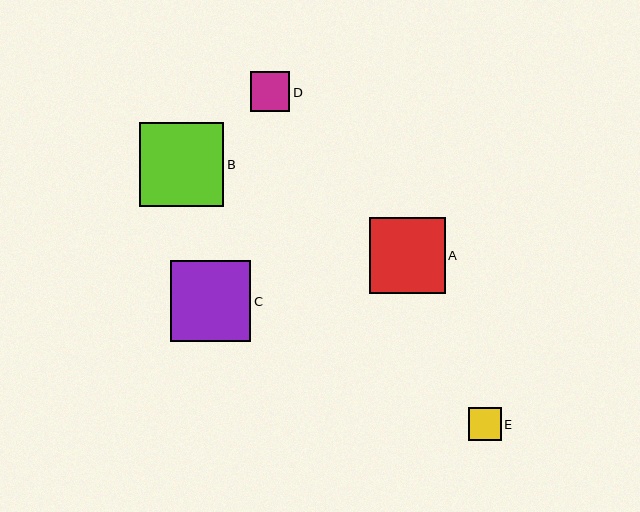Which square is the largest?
Square B is the largest with a size of approximately 84 pixels.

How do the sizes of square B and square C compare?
Square B and square C are approximately the same size.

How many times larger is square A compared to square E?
Square A is approximately 2.3 times the size of square E.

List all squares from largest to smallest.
From largest to smallest: B, C, A, D, E.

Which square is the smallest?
Square E is the smallest with a size of approximately 33 pixels.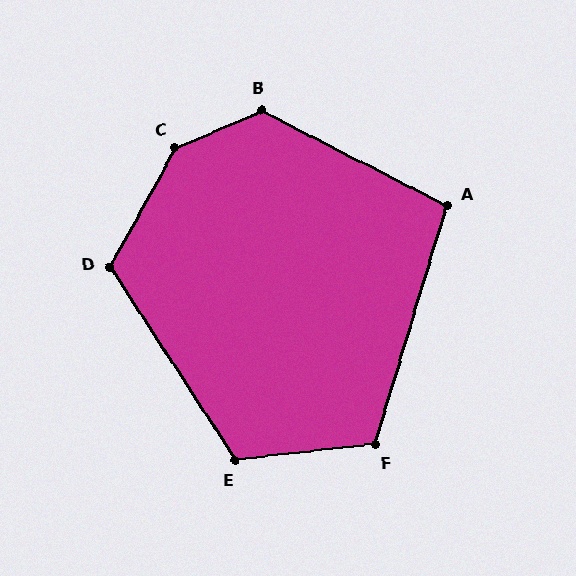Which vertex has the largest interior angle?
C, at approximately 142 degrees.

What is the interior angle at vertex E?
Approximately 117 degrees (obtuse).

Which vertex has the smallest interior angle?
A, at approximately 100 degrees.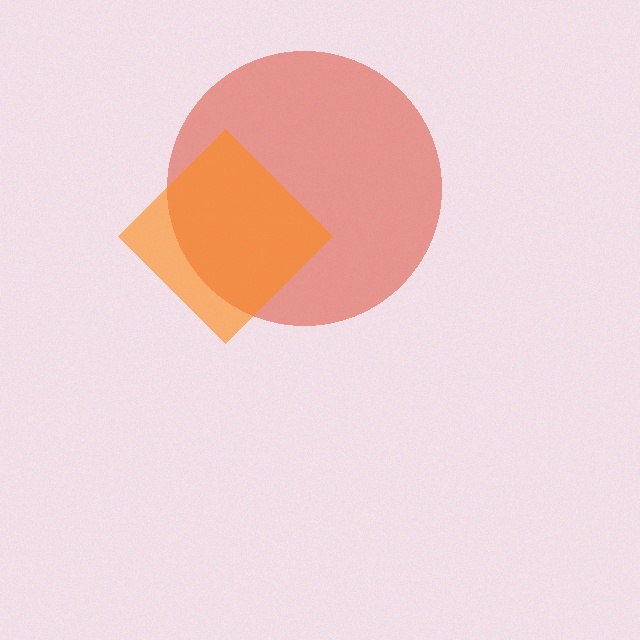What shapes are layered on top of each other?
The layered shapes are: a red circle, an orange diamond.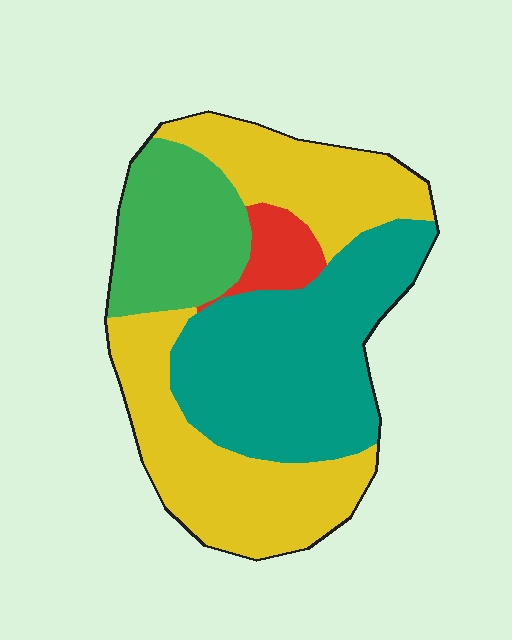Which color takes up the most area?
Yellow, at roughly 40%.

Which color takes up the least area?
Red, at roughly 5%.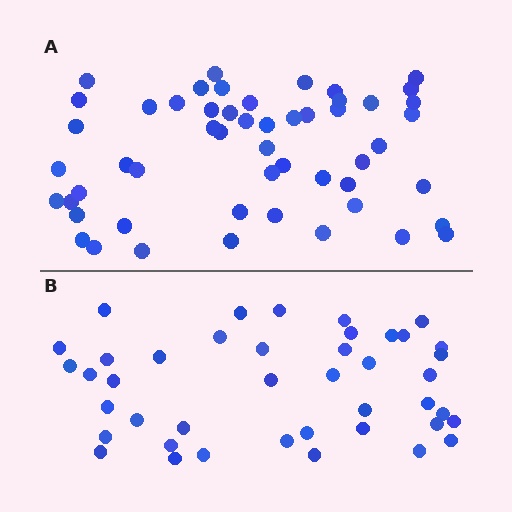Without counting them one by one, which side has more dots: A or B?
Region A (the top region) has more dots.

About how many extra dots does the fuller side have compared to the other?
Region A has roughly 12 or so more dots than region B.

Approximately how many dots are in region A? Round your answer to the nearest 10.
About 50 dots. (The exact count is 53, which rounds to 50.)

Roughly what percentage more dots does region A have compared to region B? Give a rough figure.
About 25% more.